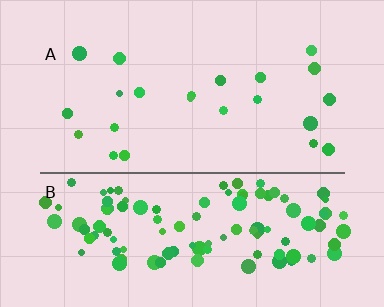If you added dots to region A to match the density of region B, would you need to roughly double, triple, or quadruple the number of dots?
Approximately quadruple.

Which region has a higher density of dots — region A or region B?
B (the bottom).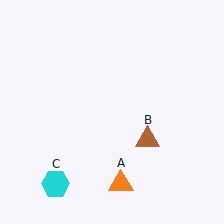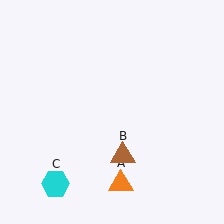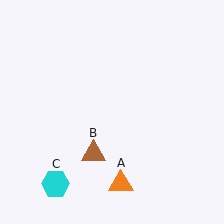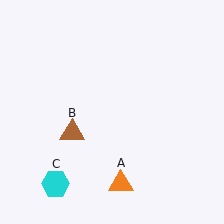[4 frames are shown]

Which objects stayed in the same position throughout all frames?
Orange triangle (object A) and cyan hexagon (object C) remained stationary.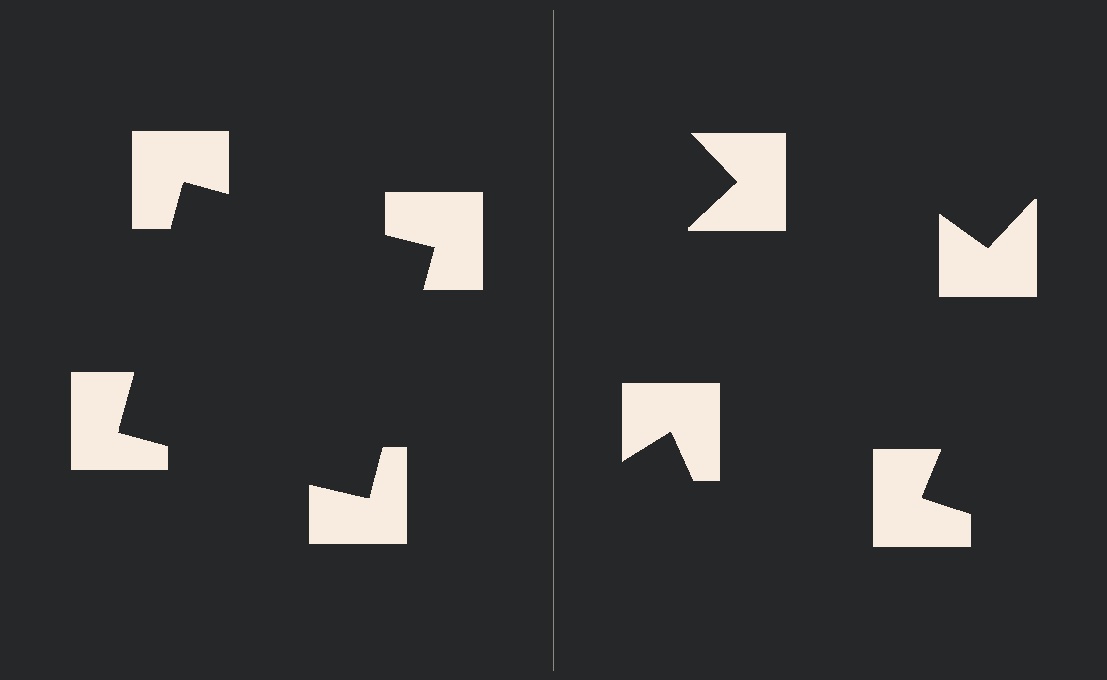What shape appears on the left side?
An illusory square.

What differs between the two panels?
The notched squares are positioned identically on both sides; only the wedge orientations differ. On the left they align to a square; on the right they are misaligned.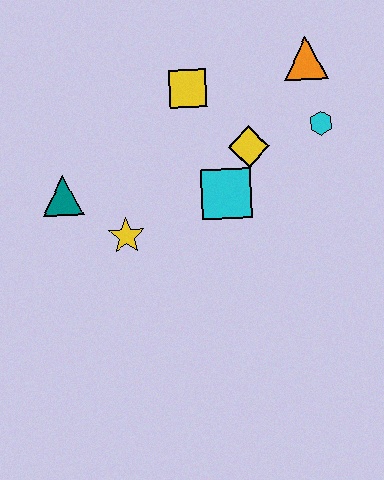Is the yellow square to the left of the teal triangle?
No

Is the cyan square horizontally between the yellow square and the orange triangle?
Yes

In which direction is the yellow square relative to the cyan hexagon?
The yellow square is to the left of the cyan hexagon.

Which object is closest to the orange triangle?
The cyan hexagon is closest to the orange triangle.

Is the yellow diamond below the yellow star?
No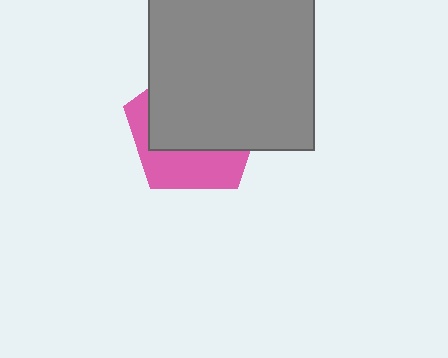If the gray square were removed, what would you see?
You would see the complete pink pentagon.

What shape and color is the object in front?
The object in front is a gray square.